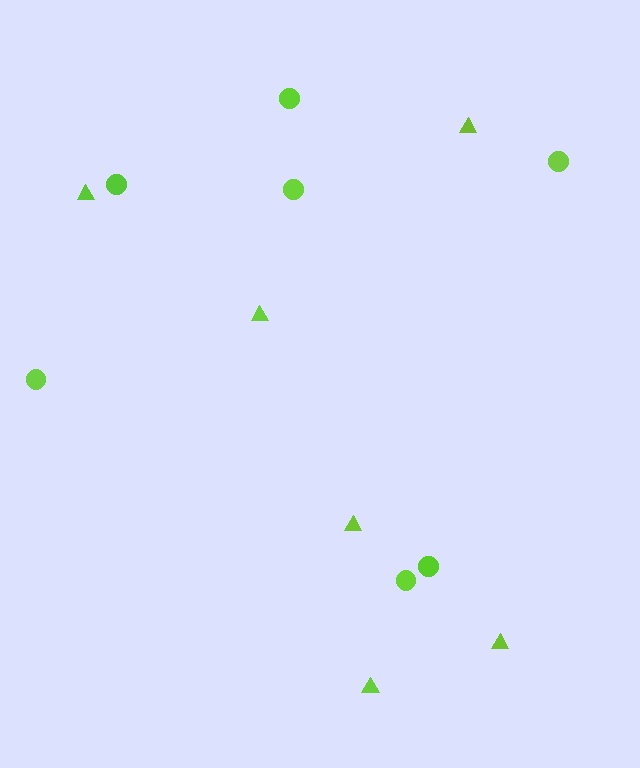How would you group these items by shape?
There are 2 groups: one group of triangles (6) and one group of circles (7).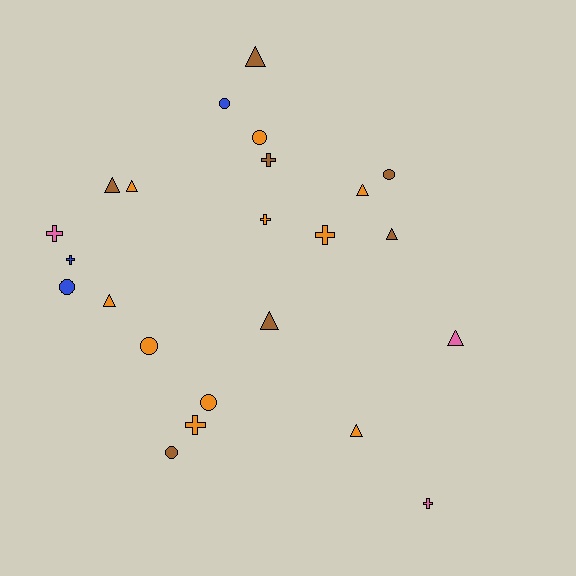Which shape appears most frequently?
Triangle, with 9 objects.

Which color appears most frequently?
Orange, with 10 objects.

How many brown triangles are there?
There are 4 brown triangles.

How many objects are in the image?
There are 23 objects.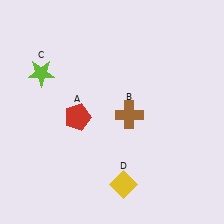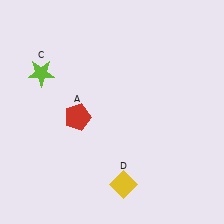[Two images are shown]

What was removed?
The brown cross (B) was removed in Image 2.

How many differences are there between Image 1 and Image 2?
There is 1 difference between the two images.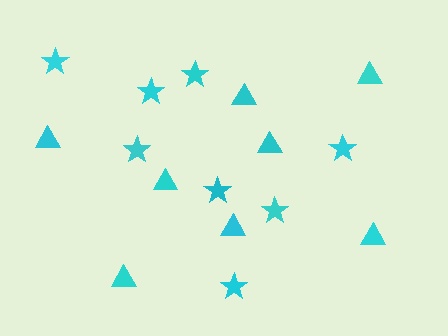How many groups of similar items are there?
There are 2 groups: one group of triangles (8) and one group of stars (8).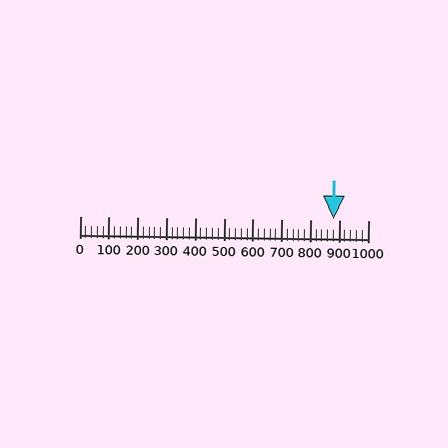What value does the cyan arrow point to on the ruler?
The cyan arrow points to approximately 880.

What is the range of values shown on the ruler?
The ruler shows values from 0 to 1000.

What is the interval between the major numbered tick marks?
The major tick marks are spaced 100 units apart.